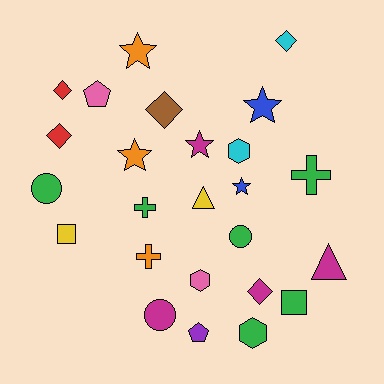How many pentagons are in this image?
There are 2 pentagons.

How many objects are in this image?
There are 25 objects.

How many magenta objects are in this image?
There are 4 magenta objects.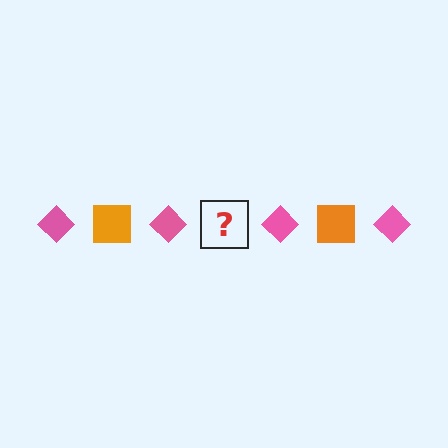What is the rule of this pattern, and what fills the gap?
The rule is that the pattern alternates between pink diamond and orange square. The gap should be filled with an orange square.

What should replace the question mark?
The question mark should be replaced with an orange square.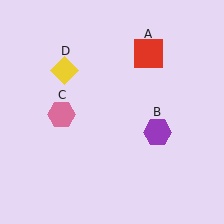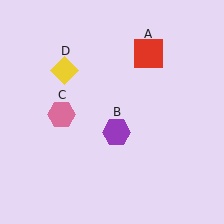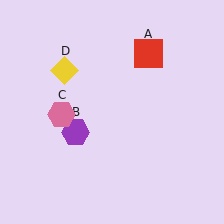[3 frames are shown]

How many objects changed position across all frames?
1 object changed position: purple hexagon (object B).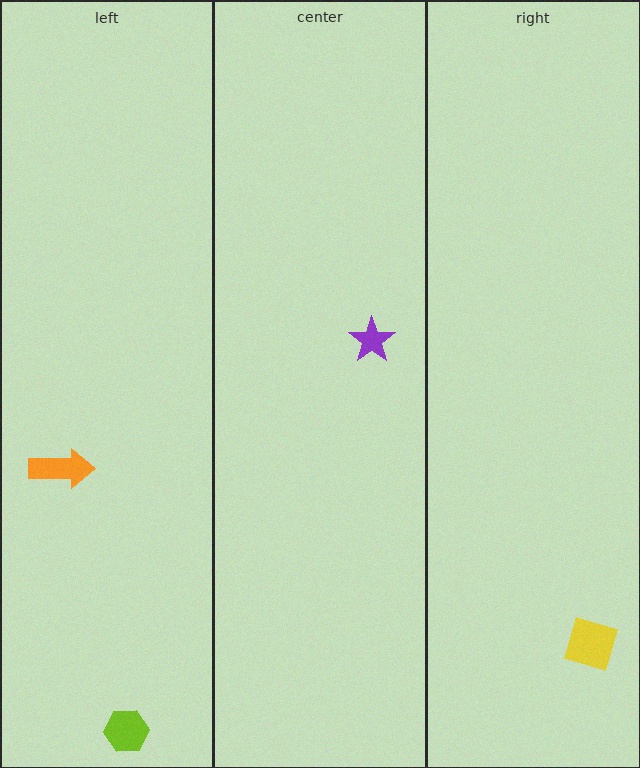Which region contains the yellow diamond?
The right region.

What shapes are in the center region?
The purple star.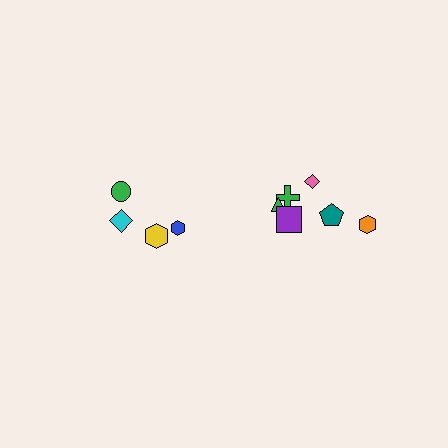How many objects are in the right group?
There are 6 objects.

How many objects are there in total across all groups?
There are 10 objects.